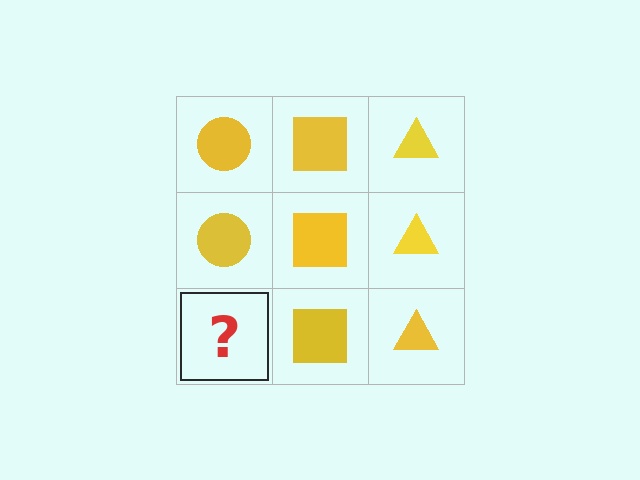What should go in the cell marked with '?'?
The missing cell should contain a yellow circle.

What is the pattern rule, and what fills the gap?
The rule is that each column has a consistent shape. The gap should be filled with a yellow circle.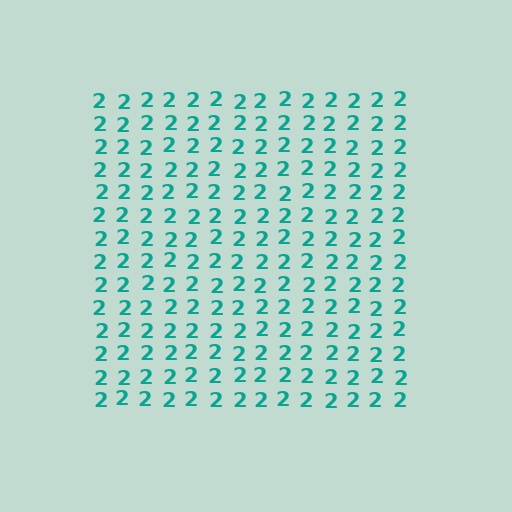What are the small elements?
The small elements are digit 2's.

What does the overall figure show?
The overall figure shows a square.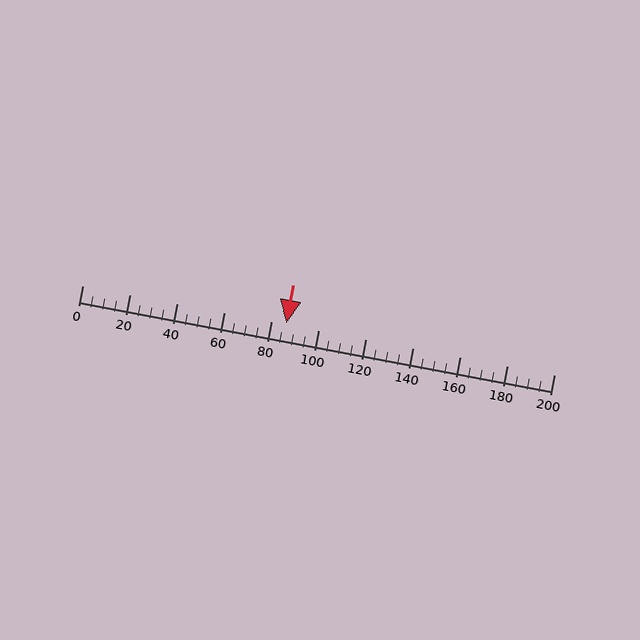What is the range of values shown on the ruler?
The ruler shows values from 0 to 200.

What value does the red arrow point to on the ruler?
The red arrow points to approximately 86.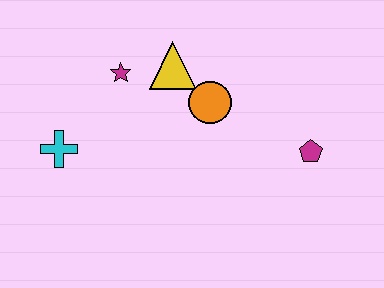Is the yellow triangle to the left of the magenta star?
No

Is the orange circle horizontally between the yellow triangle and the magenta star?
No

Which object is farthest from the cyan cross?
The magenta pentagon is farthest from the cyan cross.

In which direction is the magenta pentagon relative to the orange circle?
The magenta pentagon is to the right of the orange circle.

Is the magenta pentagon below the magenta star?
Yes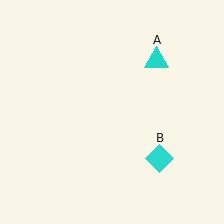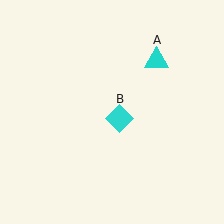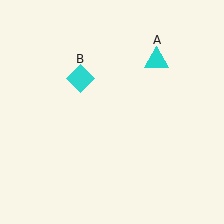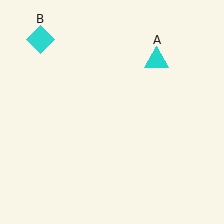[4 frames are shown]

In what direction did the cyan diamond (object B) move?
The cyan diamond (object B) moved up and to the left.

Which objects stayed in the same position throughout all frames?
Cyan triangle (object A) remained stationary.